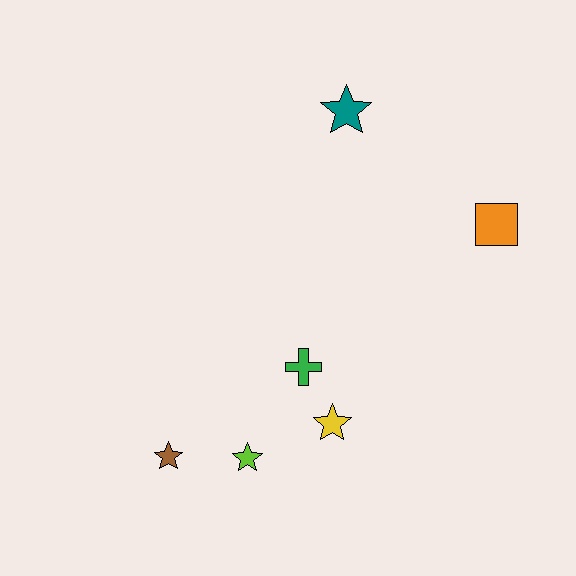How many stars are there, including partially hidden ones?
There are 4 stars.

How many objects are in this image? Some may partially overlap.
There are 6 objects.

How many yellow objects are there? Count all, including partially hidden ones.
There is 1 yellow object.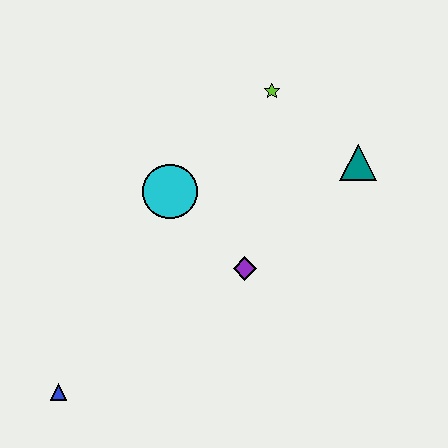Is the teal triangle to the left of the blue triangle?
No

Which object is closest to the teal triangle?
The lime star is closest to the teal triangle.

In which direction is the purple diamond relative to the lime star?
The purple diamond is below the lime star.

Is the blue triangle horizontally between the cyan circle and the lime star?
No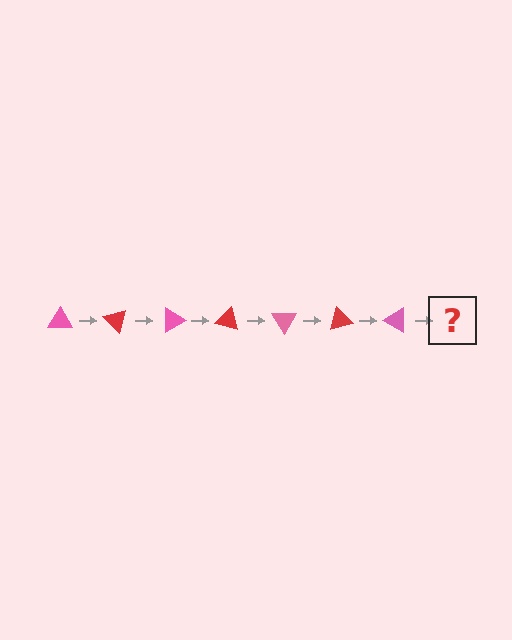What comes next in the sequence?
The next element should be a red triangle, rotated 315 degrees from the start.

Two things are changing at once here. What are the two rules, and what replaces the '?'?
The two rules are that it rotates 45 degrees each step and the color cycles through pink and red. The '?' should be a red triangle, rotated 315 degrees from the start.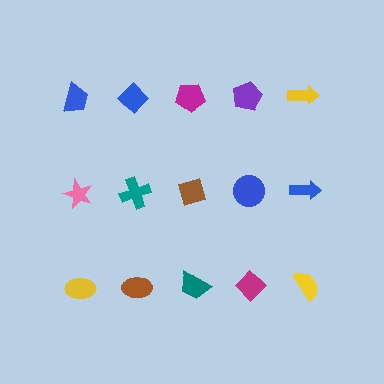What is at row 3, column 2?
A brown ellipse.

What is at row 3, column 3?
A teal trapezoid.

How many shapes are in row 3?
5 shapes.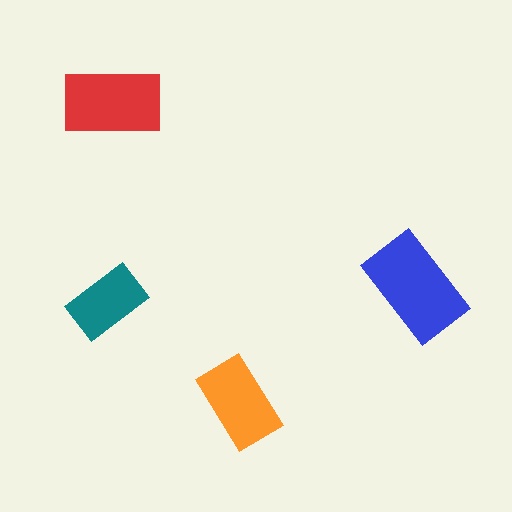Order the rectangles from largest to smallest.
the blue one, the red one, the orange one, the teal one.